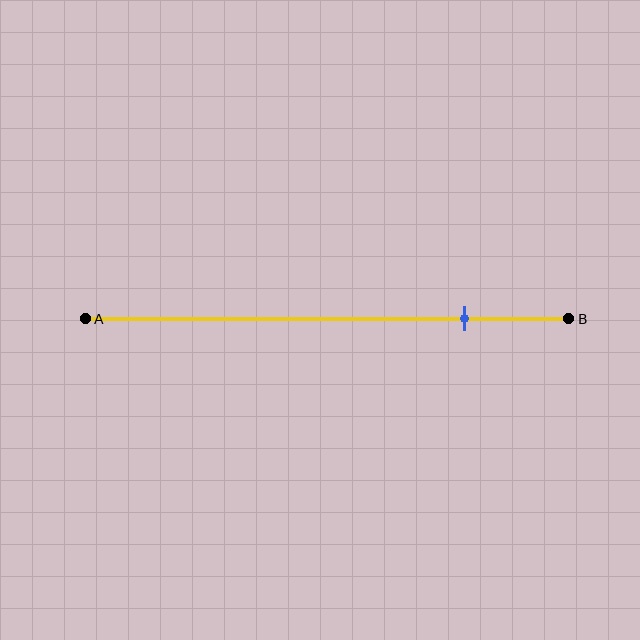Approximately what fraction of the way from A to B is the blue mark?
The blue mark is approximately 80% of the way from A to B.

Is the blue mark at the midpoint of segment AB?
No, the mark is at about 80% from A, not at the 50% midpoint.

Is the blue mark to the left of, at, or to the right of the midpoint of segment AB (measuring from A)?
The blue mark is to the right of the midpoint of segment AB.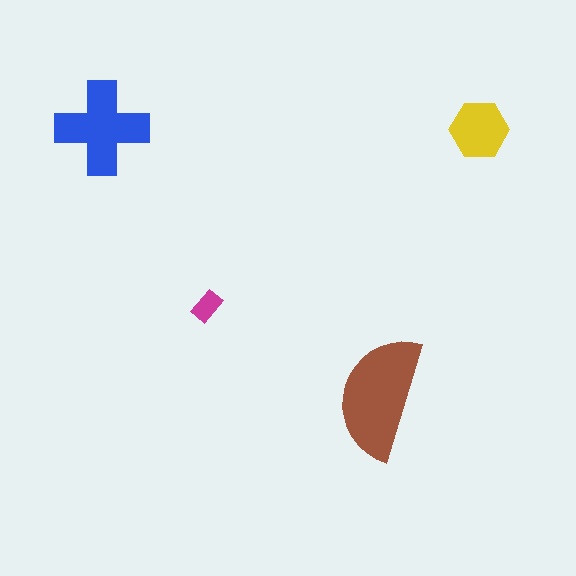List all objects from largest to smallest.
The brown semicircle, the blue cross, the yellow hexagon, the magenta rectangle.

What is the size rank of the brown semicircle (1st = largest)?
1st.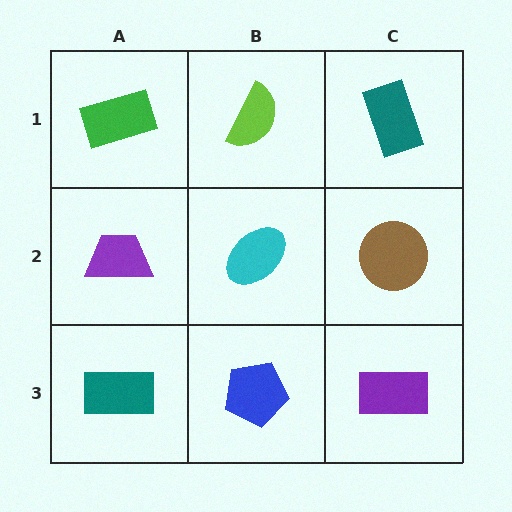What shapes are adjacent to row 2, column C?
A teal rectangle (row 1, column C), a purple rectangle (row 3, column C), a cyan ellipse (row 2, column B).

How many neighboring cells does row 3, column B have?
3.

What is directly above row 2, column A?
A green rectangle.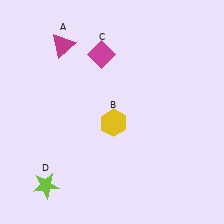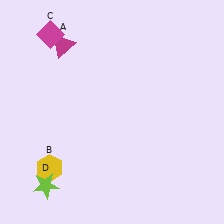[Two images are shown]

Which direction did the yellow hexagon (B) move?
The yellow hexagon (B) moved left.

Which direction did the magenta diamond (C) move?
The magenta diamond (C) moved left.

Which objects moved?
The objects that moved are: the yellow hexagon (B), the magenta diamond (C).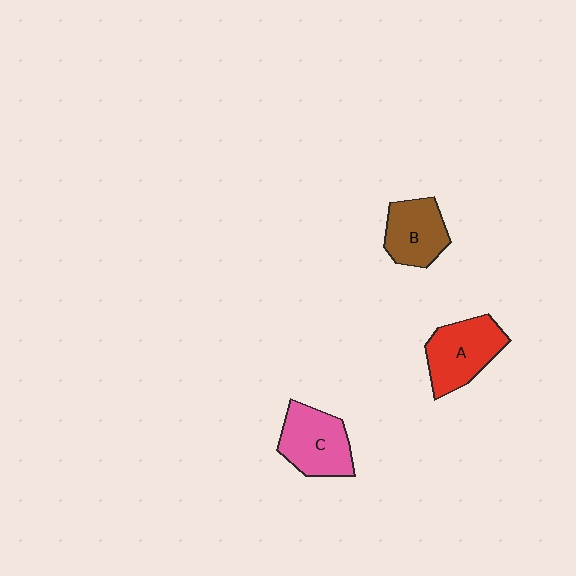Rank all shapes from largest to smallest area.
From largest to smallest: A (red), C (pink), B (brown).